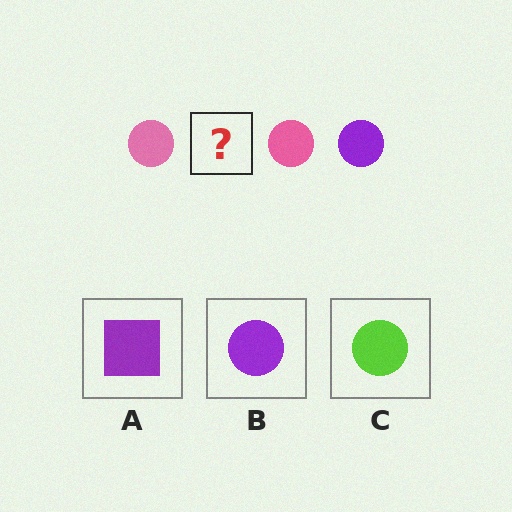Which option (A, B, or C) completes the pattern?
B.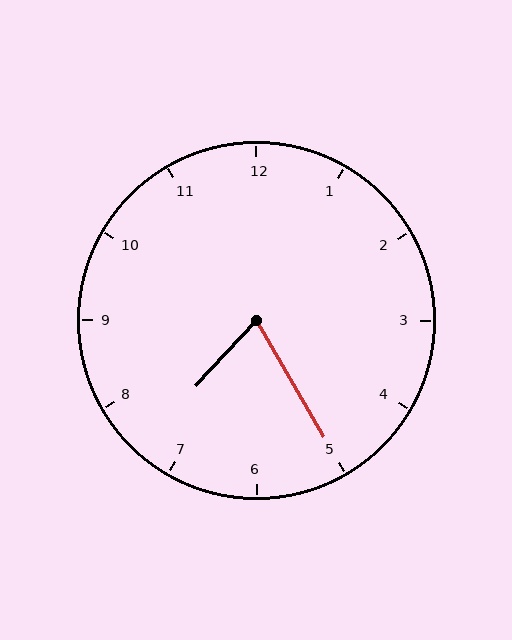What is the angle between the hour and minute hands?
Approximately 72 degrees.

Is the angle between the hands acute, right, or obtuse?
It is acute.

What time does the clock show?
7:25.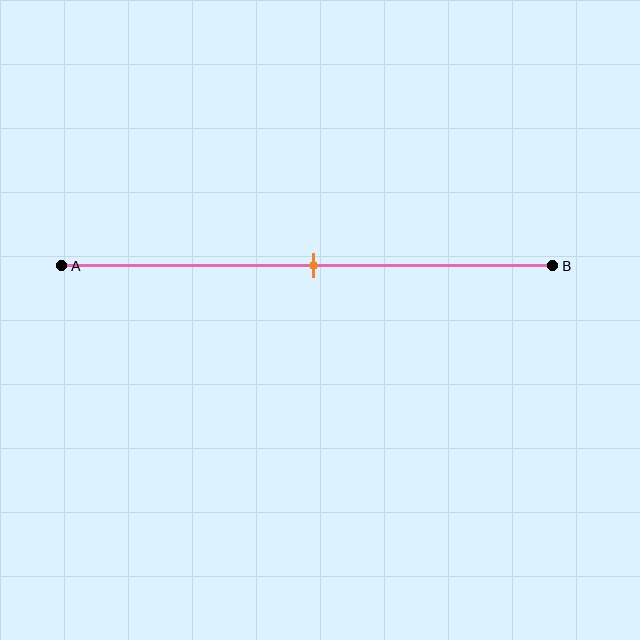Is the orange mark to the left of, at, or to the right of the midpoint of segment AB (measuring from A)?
The orange mark is approximately at the midpoint of segment AB.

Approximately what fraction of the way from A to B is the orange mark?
The orange mark is approximately 50% of the way from A to B.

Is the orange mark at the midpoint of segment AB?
Yes, the mark is approximately at the midpoint.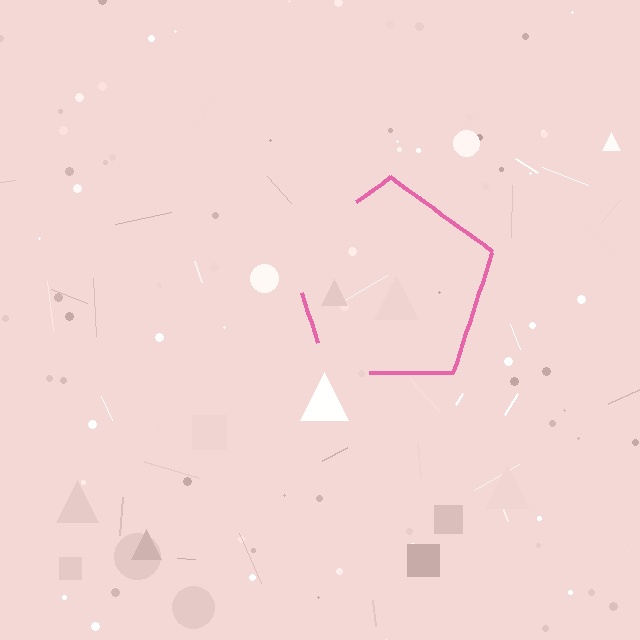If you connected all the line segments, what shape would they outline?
They would outline a pentagon.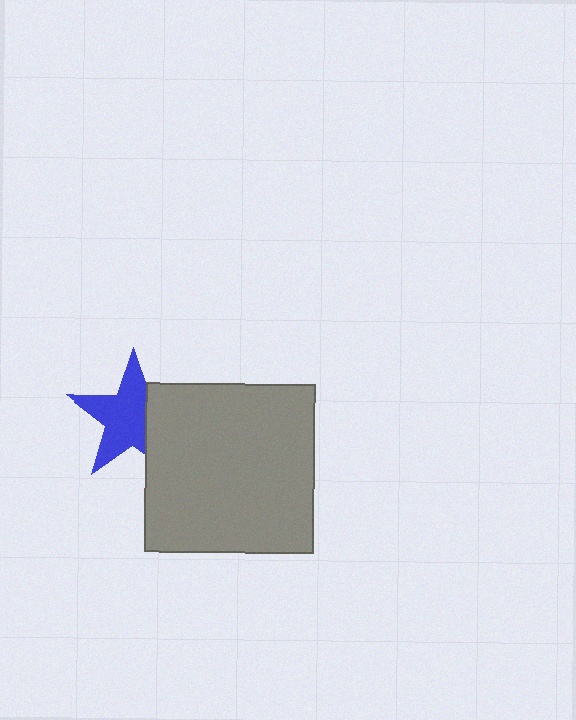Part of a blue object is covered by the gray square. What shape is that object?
It is a star.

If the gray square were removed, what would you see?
You would see the complete blue star.